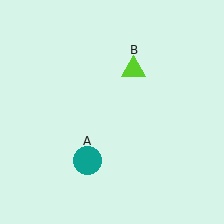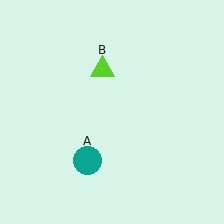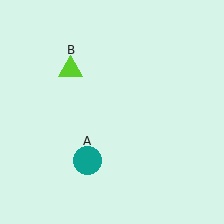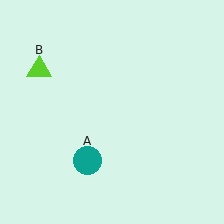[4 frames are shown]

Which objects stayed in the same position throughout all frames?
Teal circle (object A) remained stationary.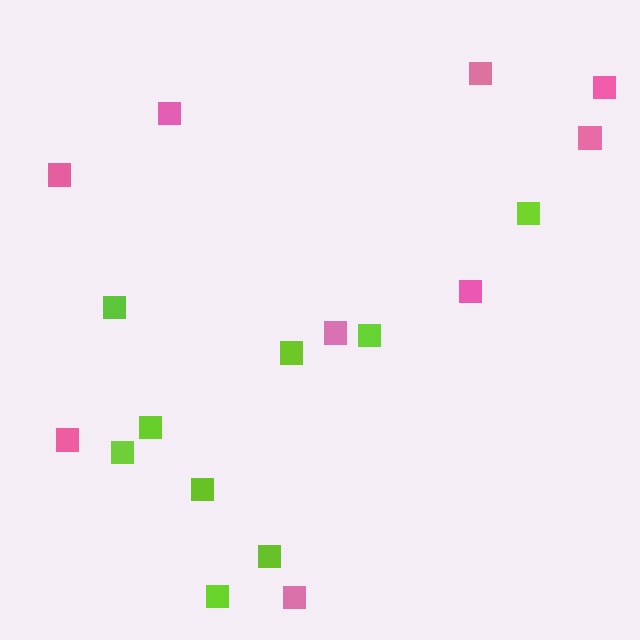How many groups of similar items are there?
There are 2 groups: one group of lime squares (9) and one group of pink squares (9).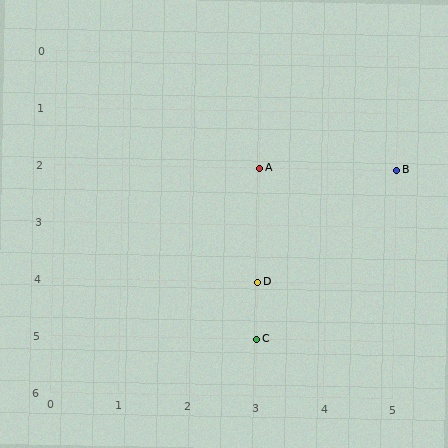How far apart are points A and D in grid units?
Points A and D are 2 rows apart.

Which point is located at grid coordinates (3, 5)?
Point C is at (3, 5).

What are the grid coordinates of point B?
Point B is at grid coordinates (5, 2).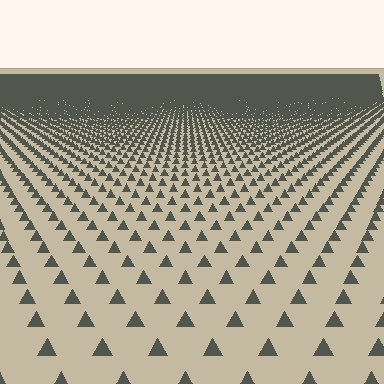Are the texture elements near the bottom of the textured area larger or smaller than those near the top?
Larger. Near the bottom, elements are closer to the viewer and appear at a bigger on-screen size.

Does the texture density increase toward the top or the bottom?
Density increases toward the top.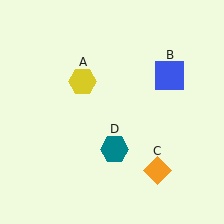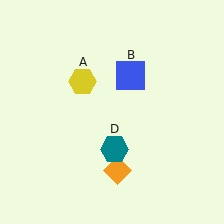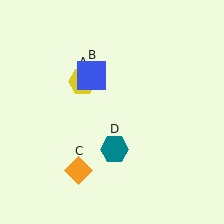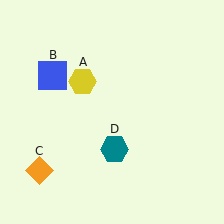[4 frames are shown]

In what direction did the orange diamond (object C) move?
The orange diamond (object C) moved left.